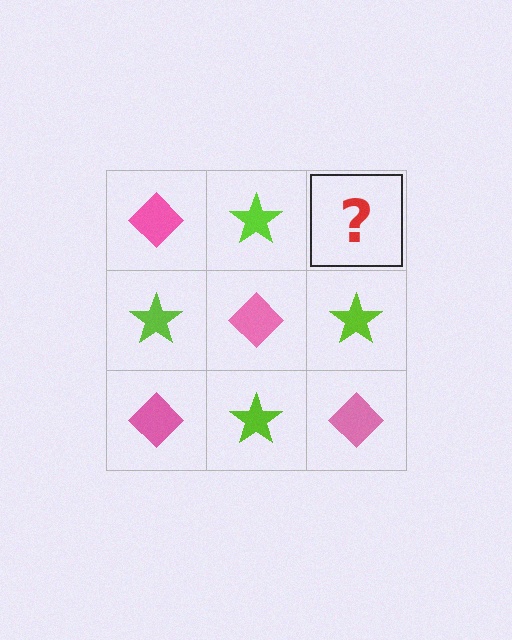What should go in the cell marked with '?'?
The missing cell should contain a pink diamond.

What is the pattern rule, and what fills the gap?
The rule is that it alternates pink diamond and lime star in a checkerboard pattern. The gap should be filled with a pink diamond.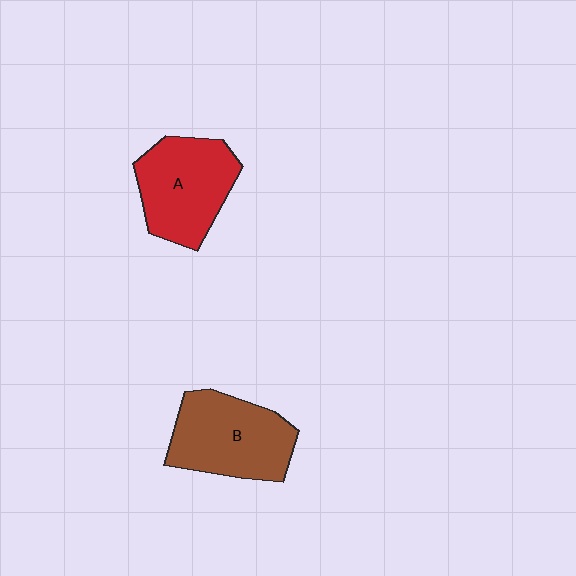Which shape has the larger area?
Shape B (brown).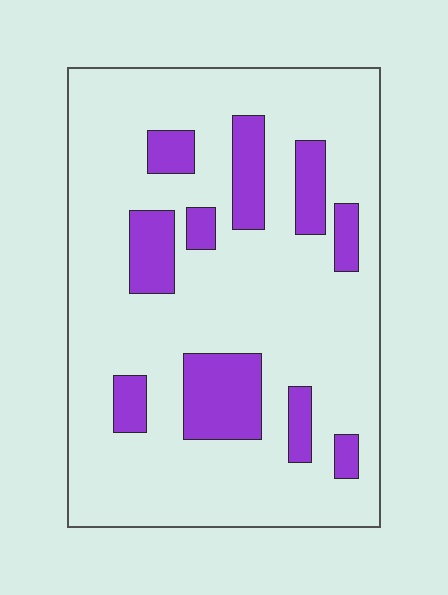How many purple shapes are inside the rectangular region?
10.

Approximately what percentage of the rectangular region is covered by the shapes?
Approximately 20%.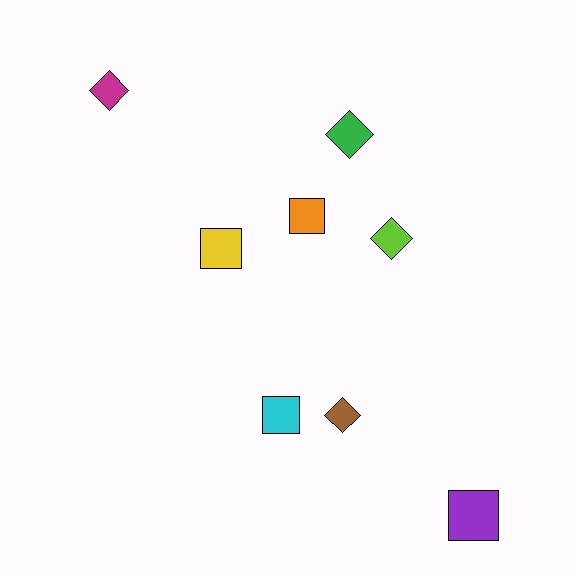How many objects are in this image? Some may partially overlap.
There are 8 objects.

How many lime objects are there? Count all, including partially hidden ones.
There is 1 lime object.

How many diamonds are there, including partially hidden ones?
There are 4 diamonds.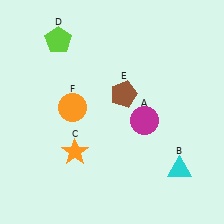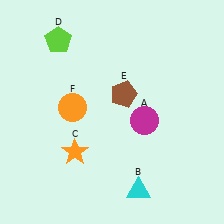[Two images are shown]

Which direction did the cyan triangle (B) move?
The cyan triangle (B) moved left.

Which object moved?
The cyan triangle (B) moved left.